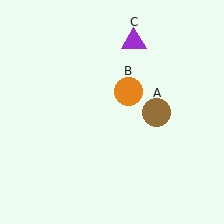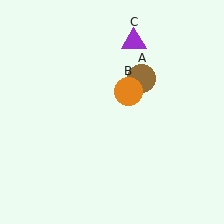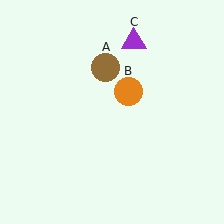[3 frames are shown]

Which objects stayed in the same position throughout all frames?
Orange circle (object B) and purple triangle (object C) remained stationary.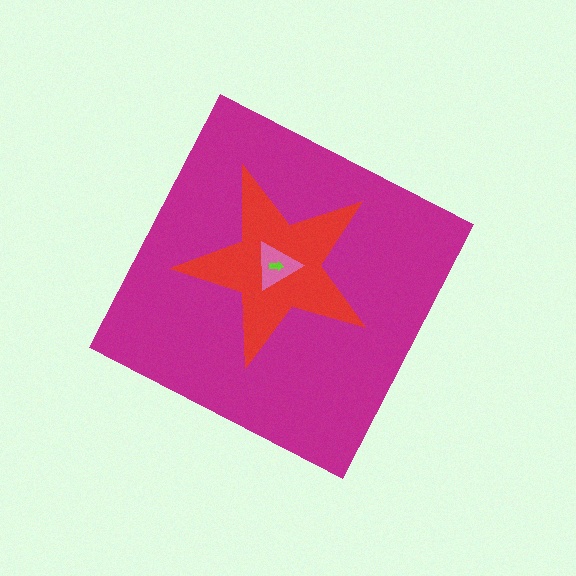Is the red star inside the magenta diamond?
Yes.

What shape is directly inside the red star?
The pink triangle.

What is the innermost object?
The lime arrow.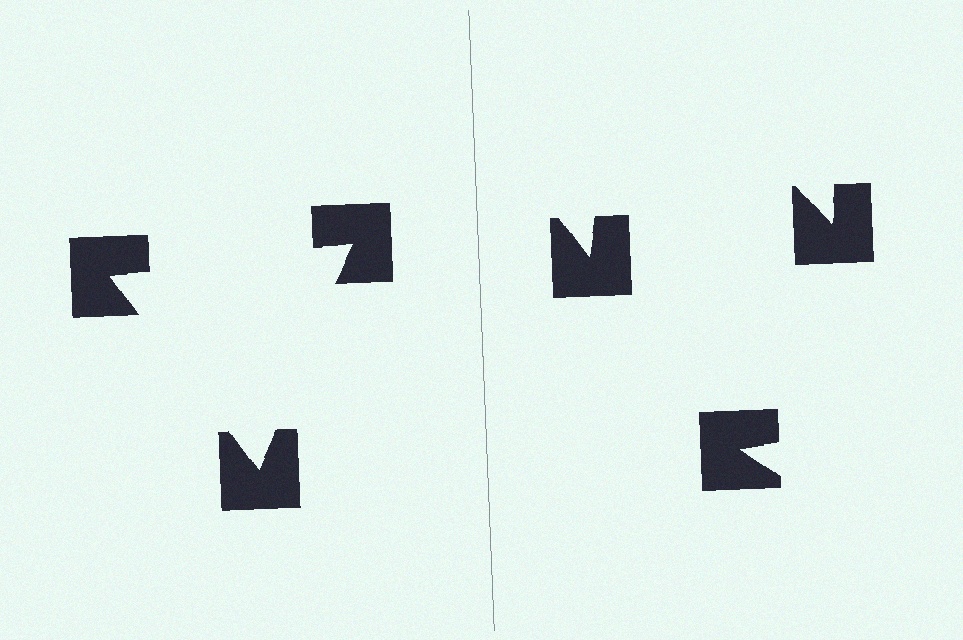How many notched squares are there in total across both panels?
6 — 3 on each side.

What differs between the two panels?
The notched squares are positioned identically on both sides; only the wedge orientations differ. On the left they align to a triangle; on the right they are misaligned.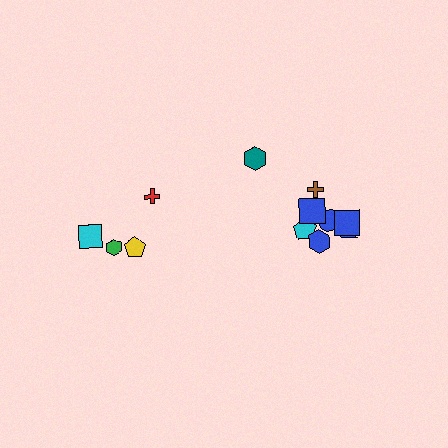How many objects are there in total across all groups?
There are 12 objects.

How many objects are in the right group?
There are 8 objects.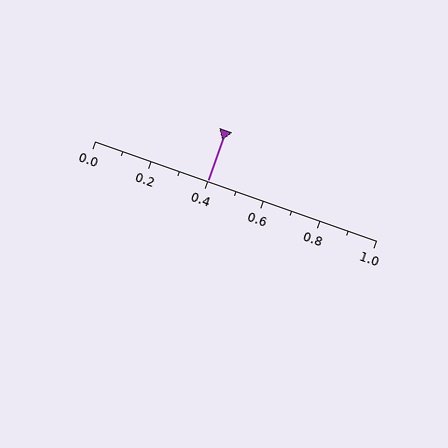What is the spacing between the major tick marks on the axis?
The major ticks are spaced 0.2 apart.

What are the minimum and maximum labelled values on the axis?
The axis runs from 0.0 to 1.0.